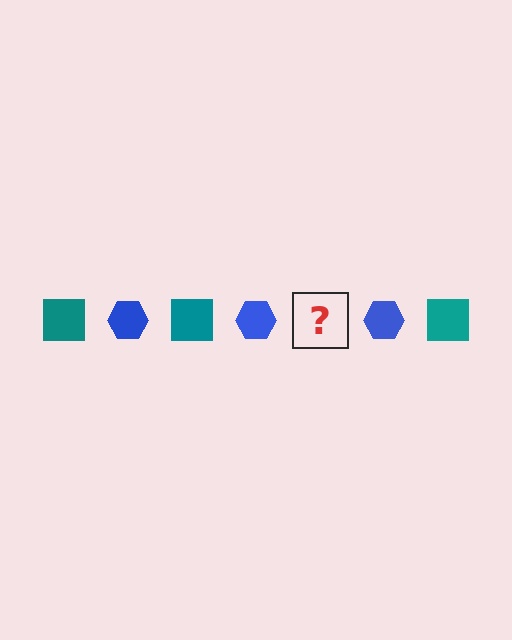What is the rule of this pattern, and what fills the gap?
The rule is that the pattern alternates between teal square and blue hexagon. The gap should be filled with a teal square.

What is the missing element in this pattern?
The missing element is a teal square.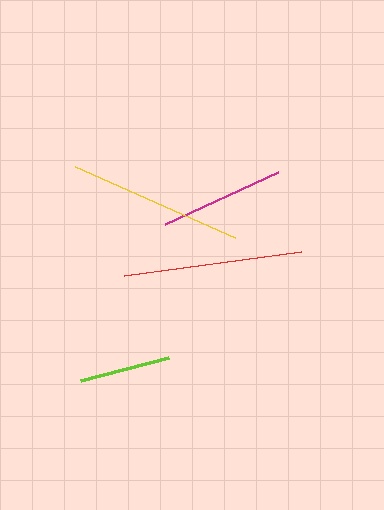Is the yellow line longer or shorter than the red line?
The red line is longer than the yellow line.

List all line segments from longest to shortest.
From longest to shortest: red, yellow, magenta, lime.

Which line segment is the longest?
The red line is the longest at approximately 178 pixels.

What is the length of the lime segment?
The lime segment is approximately 91 pixels long.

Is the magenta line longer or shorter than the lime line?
The magenta line is longer than the lime line.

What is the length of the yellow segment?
The yellow segment is approximately 175 pixels long.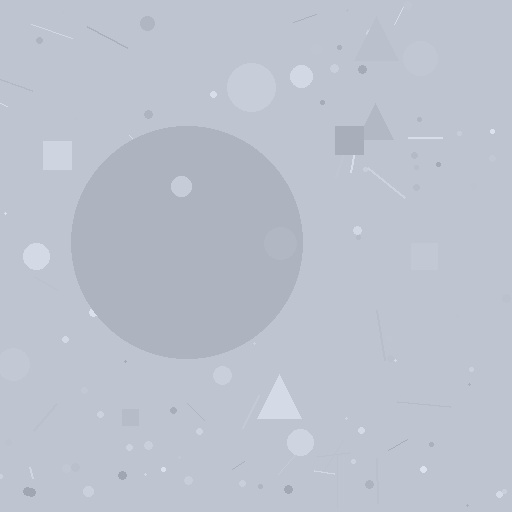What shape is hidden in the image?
A circle is hidden in the image.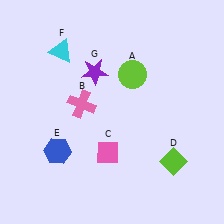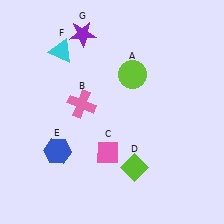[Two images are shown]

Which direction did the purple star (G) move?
The purple star (G) moved up.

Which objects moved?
The objects that moved are: the lime diamond (D), the purple star (G).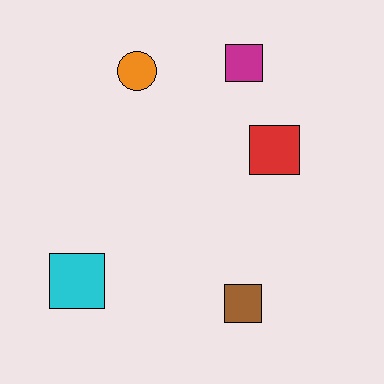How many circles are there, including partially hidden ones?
There is 1 circle.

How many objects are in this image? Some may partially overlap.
There are 5 objects.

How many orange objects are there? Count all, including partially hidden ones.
There is 1 orange object.